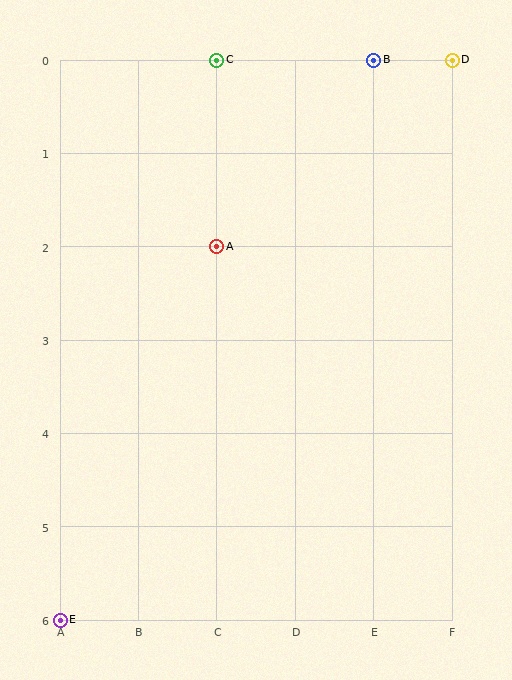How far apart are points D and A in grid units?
Points D and A are 3 columns and 2 rows apart (about 3.6 grid units diagonally).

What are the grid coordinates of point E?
Point E is at grid coordinates (A, 6).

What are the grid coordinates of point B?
Point B is at grid coordinates (E, 0).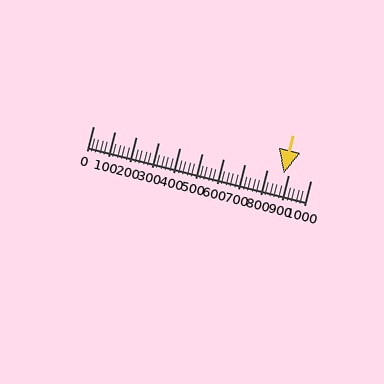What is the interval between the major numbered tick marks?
The major tick marks are spaced 100 units apart.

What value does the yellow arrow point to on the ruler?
The yellow arrow points to approximately 877.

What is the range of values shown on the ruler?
The ruler shows values from 0 to 1000.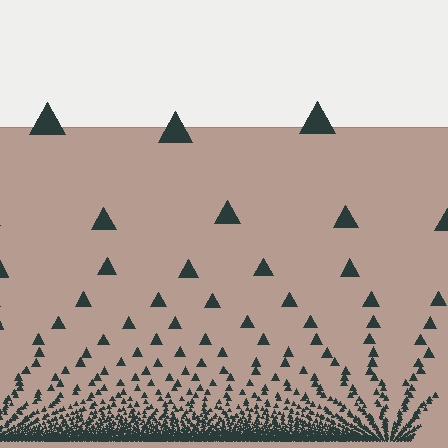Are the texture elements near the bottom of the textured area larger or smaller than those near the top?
Smaller. The gradient is inverted — elements near the bottom are smaller and denser.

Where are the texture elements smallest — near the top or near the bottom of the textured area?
Near the bottom.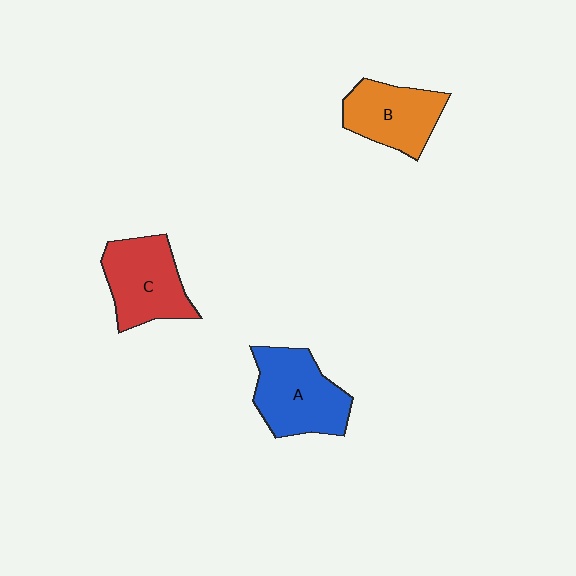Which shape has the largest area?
Shape A (blue).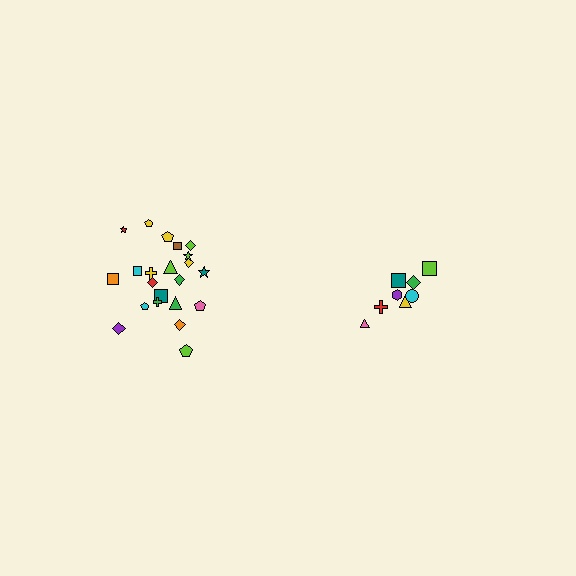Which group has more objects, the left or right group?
The left group.